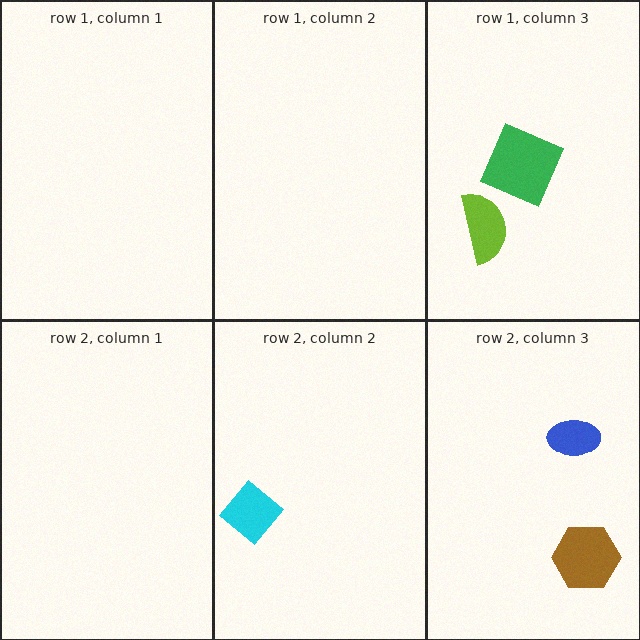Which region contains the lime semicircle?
The row 1, column 3 region.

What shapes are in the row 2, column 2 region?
The cyan diamond.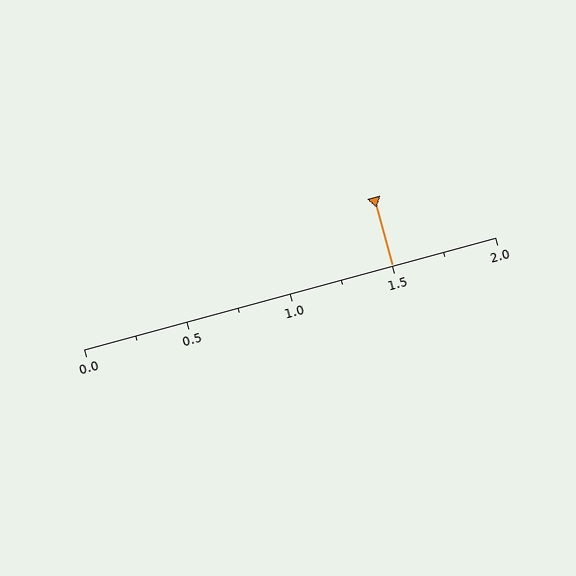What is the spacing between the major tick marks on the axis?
The major ticks are spaced 0.5 apart.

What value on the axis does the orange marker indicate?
The marker indicates approximately 1.5.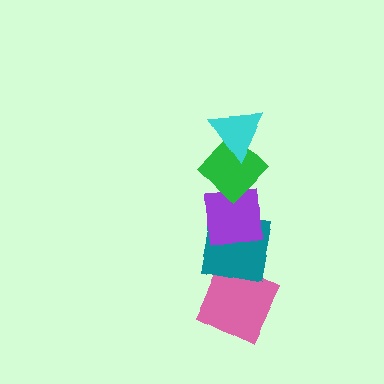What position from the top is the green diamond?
The green diamond is 2nd from the top.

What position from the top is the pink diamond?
The pink diamond is 5th from the top.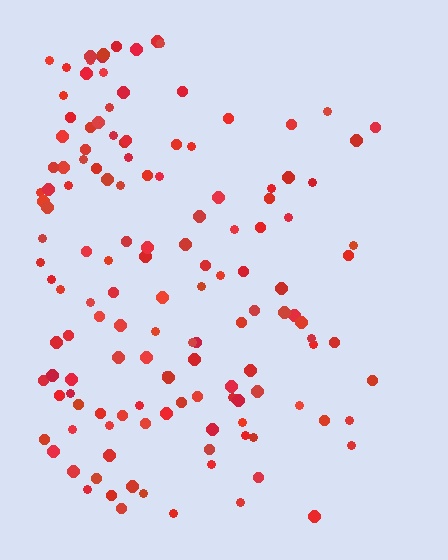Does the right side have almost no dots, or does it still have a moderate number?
Still a moderate number, just noticeably fewer than the left.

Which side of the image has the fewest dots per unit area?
The right.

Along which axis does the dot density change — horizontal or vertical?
Horizontal.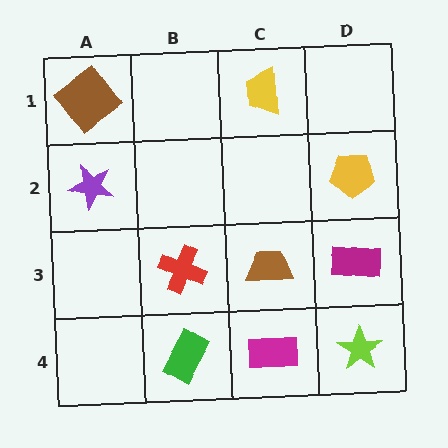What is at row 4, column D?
A lime star.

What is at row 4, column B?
A green rectangle.